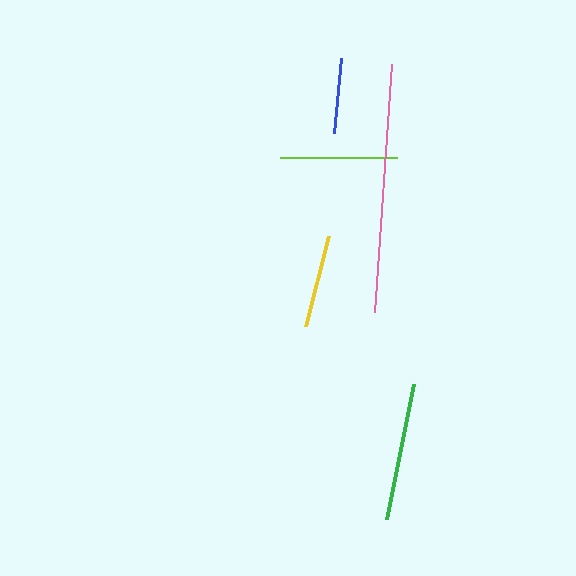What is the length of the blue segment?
The blue segment is approximately 75 pixels long.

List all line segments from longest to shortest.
From longest to shortest: pink, green, lime, yellow, blue.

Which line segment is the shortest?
The blue line is the shortest at approximately 75 pixels.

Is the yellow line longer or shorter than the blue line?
The yellow line is longer than the blue line.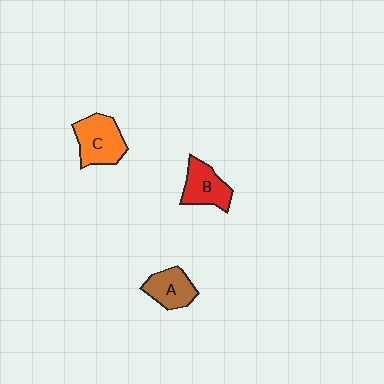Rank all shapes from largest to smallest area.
From largest to smallest: C (orange), B (red), A (brown).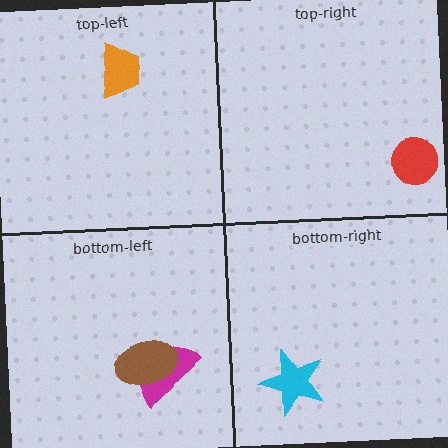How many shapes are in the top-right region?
1.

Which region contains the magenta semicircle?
The bottom-left region.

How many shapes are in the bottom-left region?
2.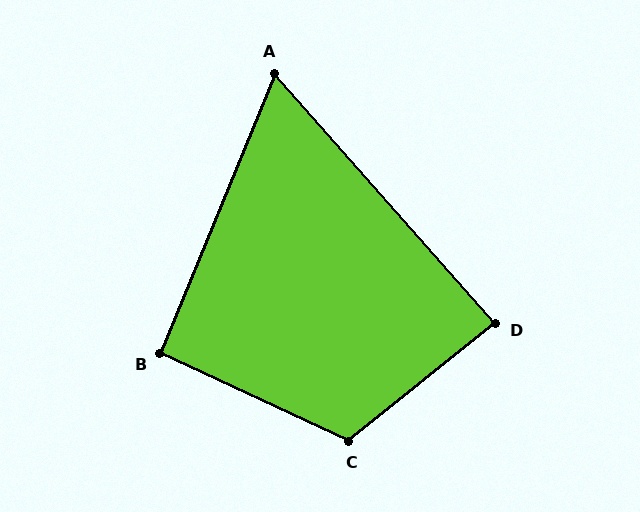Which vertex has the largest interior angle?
C, at approximately 116 degrees.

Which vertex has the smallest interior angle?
A, at approximately 64 degrees.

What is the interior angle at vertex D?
Approximately 87 degrees (approximately right).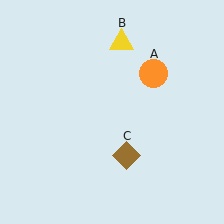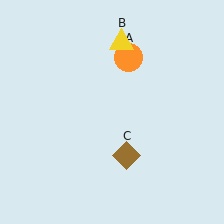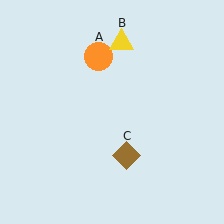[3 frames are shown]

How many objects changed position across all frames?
1 object changed position: orange circle (object A).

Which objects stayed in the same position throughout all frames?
Yellow triangle (object B) and brown diamond (object C) remained stationary.